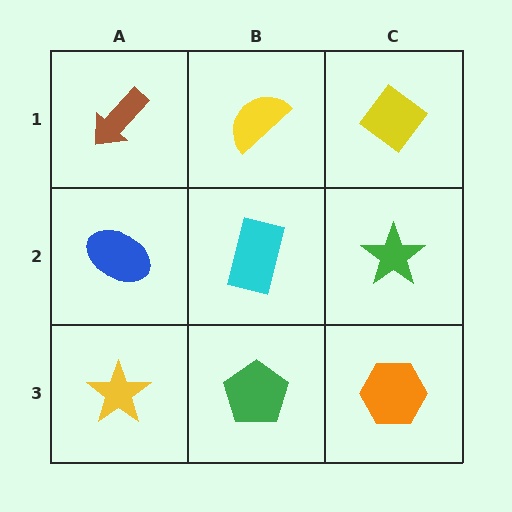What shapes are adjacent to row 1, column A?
A blue ellipse (row 2, column A), a yellow semicircle (row 1, column B).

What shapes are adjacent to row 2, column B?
A yellow semicircle (row 1, column B), a green pentagon (row 3, column B), a blue ellipse (row 2, column A), a green star (row 2, column C).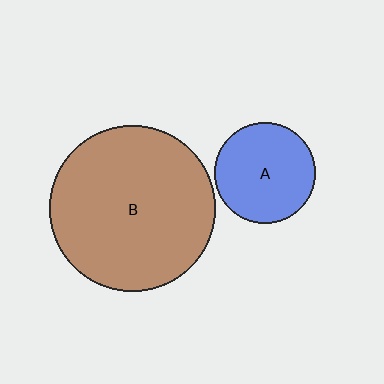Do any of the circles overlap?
No, none of the circles overlap.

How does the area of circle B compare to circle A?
Approximately 2.7 times.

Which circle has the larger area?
Circle B (brown).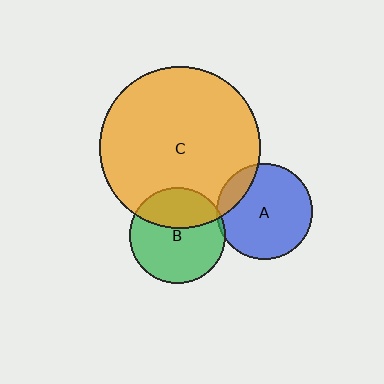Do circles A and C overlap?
Yes.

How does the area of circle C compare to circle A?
Approximately 2.8 times.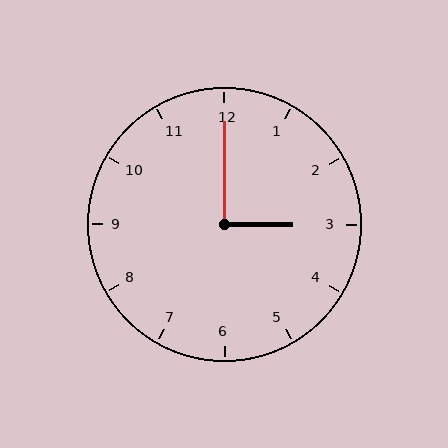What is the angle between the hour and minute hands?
Approximately 90 degrees.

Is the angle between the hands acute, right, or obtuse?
It is right.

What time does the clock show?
3:00.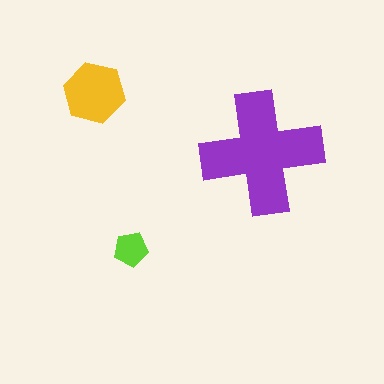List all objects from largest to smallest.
The purple cross, the yellow hexagon, the lime pentagon.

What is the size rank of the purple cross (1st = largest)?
1st.